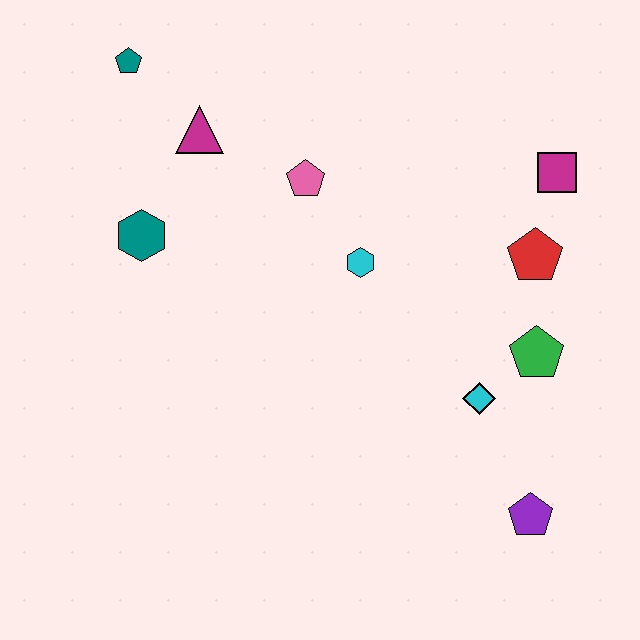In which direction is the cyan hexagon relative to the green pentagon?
The cyan hexagon is to the left of the green pentagon.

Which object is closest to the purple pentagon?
The cyan diamond is closest to the purple pentagon.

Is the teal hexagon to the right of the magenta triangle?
No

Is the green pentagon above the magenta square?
No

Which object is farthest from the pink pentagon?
The purple pentagon is farthest from the pink pentagon.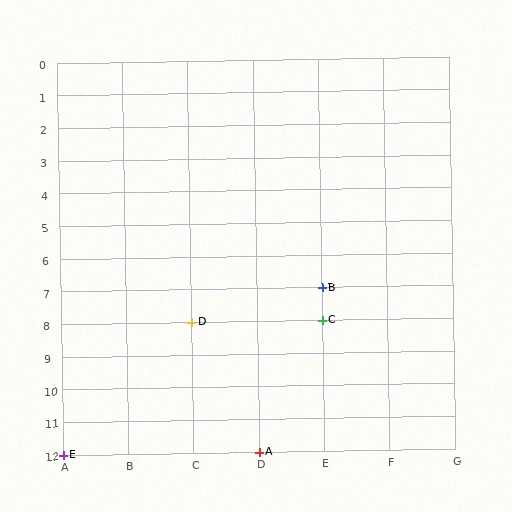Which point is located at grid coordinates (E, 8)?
Point C is at (E, 8).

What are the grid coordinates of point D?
Point D is at grid coordinates (C, 8).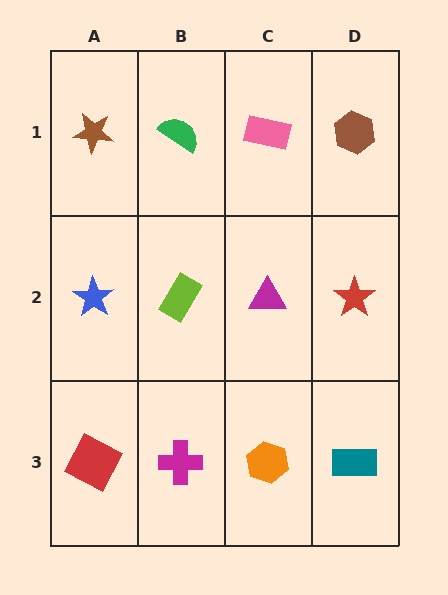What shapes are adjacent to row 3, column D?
A red star (row 2, column D), an orange hexagon (row 3, column C).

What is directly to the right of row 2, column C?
A red star.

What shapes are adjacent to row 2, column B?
A green semicircle (row 1, column B), a magenta cross (row 3, column B), a blue star (row 2, column A), a magenta triangle (row 2, column C).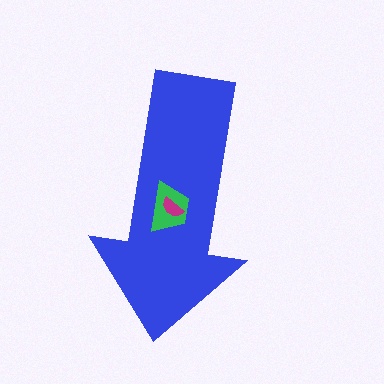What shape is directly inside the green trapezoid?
The magenta semicircle.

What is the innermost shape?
The magenta semicircle.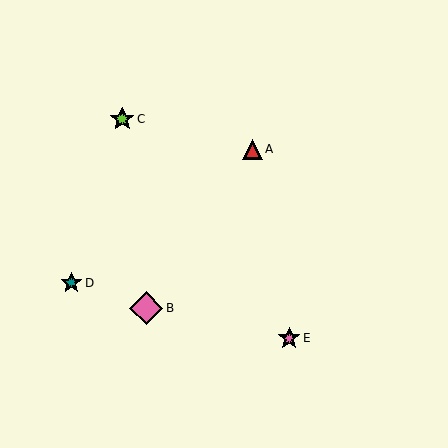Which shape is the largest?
The pink diamond (labeled B) is the largest.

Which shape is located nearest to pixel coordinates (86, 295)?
The teal star (labeled D) at (71, 283) is nearest to that location.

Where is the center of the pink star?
The center of the pink star is at (289, 338).